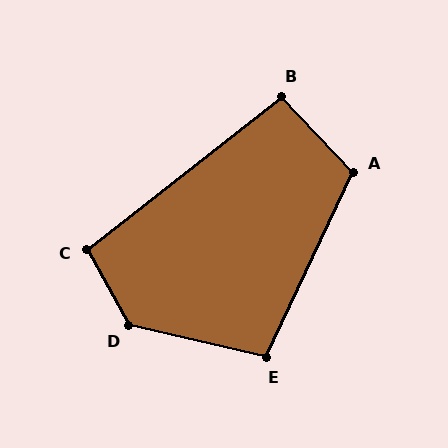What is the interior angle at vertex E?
Approximately 102 degrees (obtuse).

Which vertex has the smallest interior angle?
B, at approximately 96 degrees.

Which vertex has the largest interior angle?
D, at approximately 131 degrees.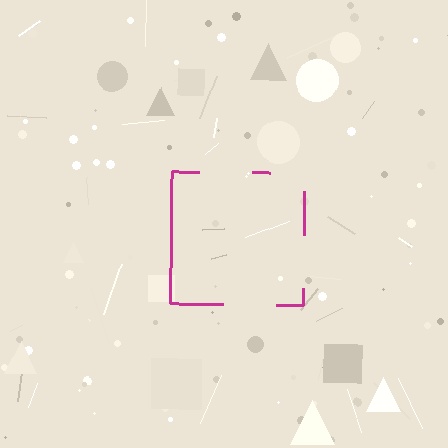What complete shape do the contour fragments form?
The contour fragments form a square.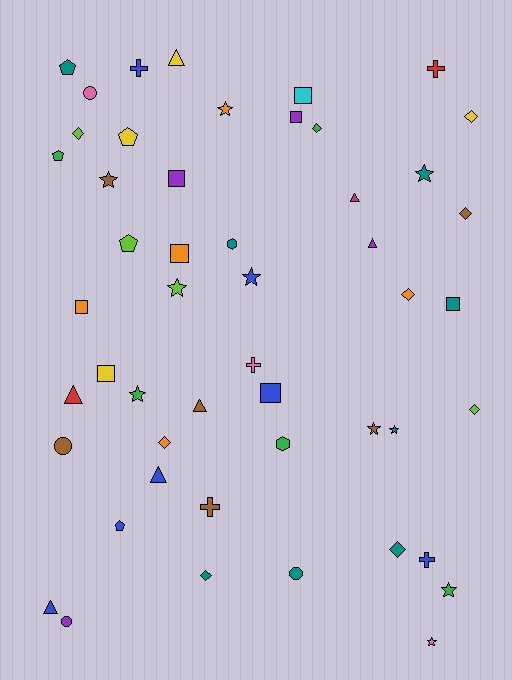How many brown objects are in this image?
There are 6 brown objects.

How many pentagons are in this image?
There are 5 pentagons.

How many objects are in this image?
There are 50 objects.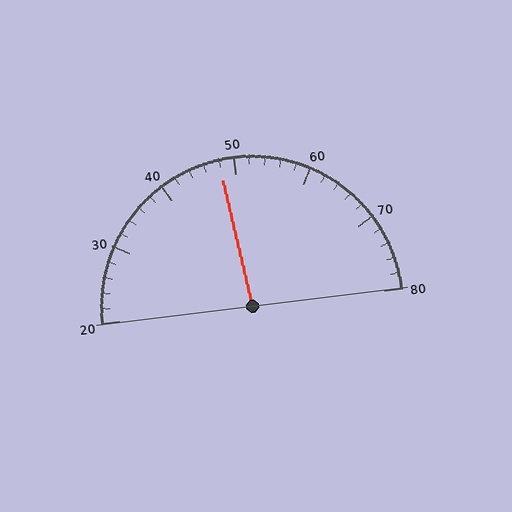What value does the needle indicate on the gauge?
The needle indicates approximately 48.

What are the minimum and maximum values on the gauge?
The gauge ranges from 20 to 80.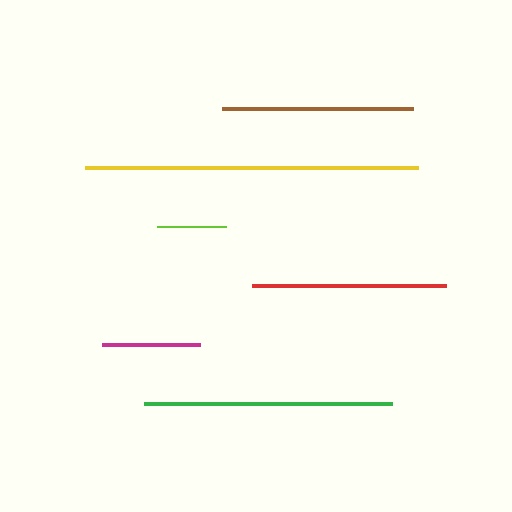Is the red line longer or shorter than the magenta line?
The red line is longer than the magenta line.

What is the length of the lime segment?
The lime segment is approximately 70 pixels long.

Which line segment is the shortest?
The lime line is the shortest at approximately 70 pixels.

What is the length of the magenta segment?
The magenta segment is approximately 98 pixels long.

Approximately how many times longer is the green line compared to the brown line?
The green line is approximately 1.3 times the length of the brown line.